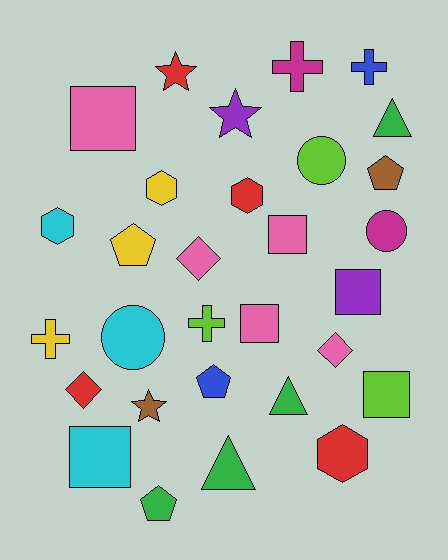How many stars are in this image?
There are 3 stars.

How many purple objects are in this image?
There are 2 purple objects.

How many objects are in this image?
There are 30 objects.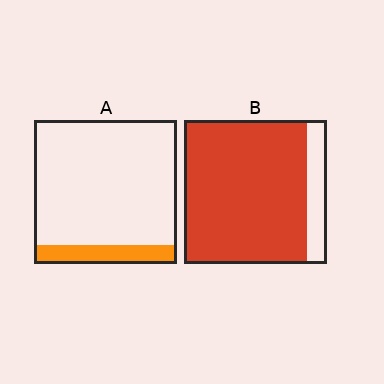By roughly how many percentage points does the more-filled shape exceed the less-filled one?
By roughly 75 percentage points (B over A).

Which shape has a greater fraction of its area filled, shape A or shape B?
Shape B.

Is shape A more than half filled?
No.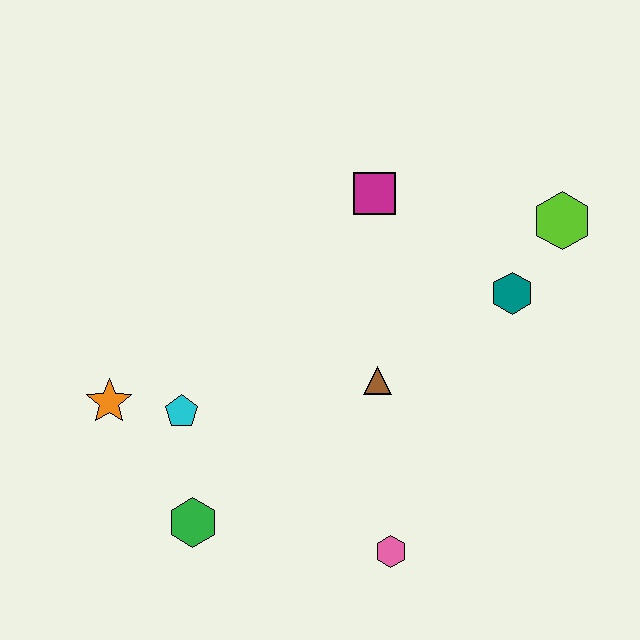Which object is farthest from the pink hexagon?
The lime hexagon is farthest from the pink hexagon.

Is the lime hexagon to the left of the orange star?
No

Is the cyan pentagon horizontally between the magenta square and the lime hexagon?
No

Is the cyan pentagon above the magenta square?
No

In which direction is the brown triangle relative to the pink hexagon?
The brown triangle is above the pink hexagon.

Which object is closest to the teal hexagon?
The lime hexagon is closest to the teal hexagon.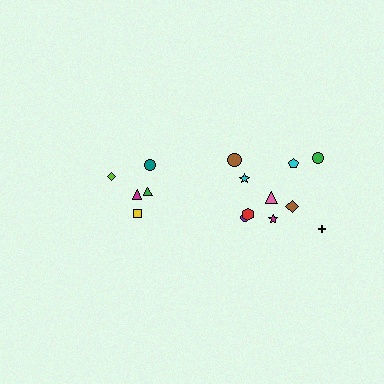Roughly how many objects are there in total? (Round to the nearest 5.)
Roughly 15 objects in total.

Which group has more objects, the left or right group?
The right group.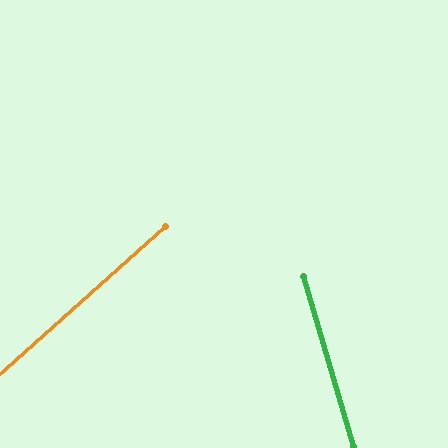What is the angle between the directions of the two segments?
Approximately 65 degrees.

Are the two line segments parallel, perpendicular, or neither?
Neither parallel nor perpendicular — they differ by about 65°.